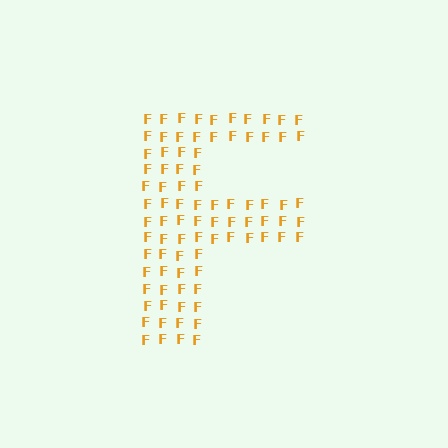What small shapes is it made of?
It is made of small letter F's.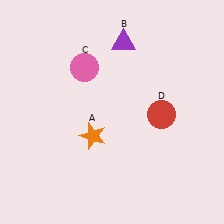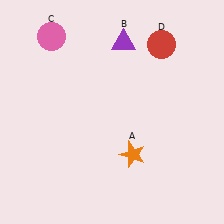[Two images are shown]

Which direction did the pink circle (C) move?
The pink circle (C) moved left.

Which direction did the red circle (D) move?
The red circle (D) moved up.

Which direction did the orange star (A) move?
The orange star (A) moved right.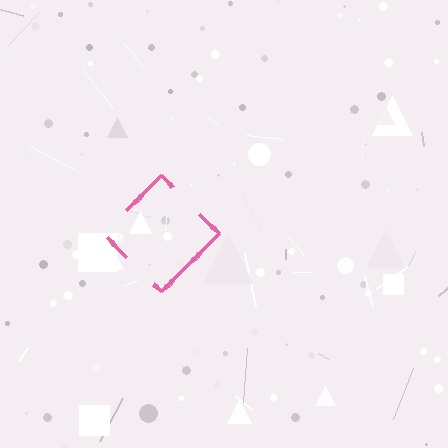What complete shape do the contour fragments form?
The contour fragments form a diamond.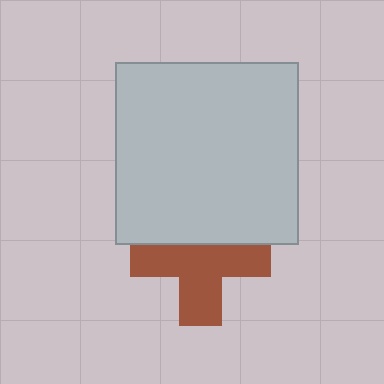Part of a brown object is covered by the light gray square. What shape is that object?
It is a cross.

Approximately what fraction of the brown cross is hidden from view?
Roughly 36% of the brown cross is hidden behind the light gray square.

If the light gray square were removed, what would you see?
You would see the complete brown cross.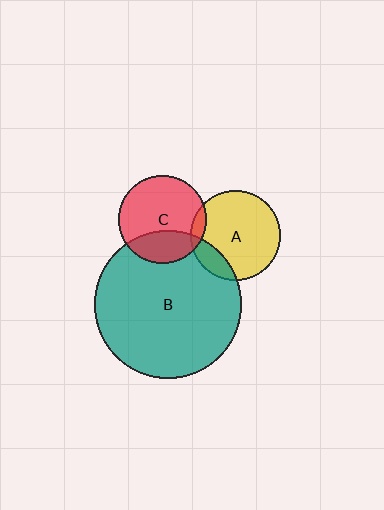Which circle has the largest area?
Circle B (teal).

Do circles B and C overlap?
Yes.